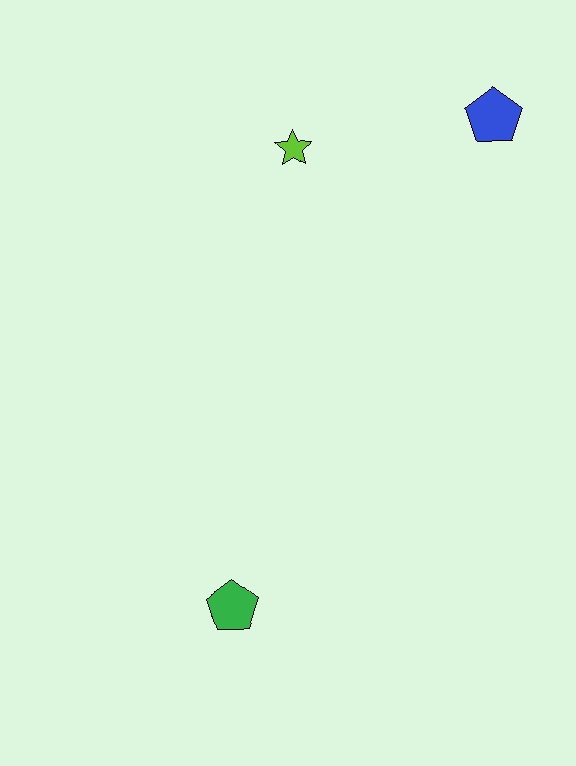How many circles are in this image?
There are no circles.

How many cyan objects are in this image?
There are no cyan objects.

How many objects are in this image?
There are 3 objects.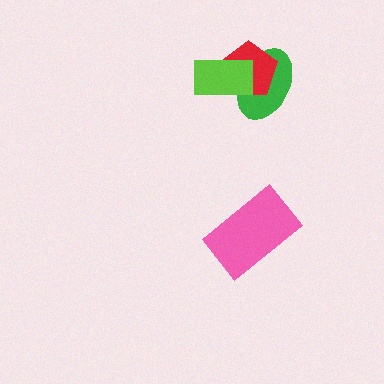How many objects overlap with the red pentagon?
2 objects overlap with the red pentagon.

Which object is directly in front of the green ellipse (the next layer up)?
The red pentagon is directly in front of the green ellipse.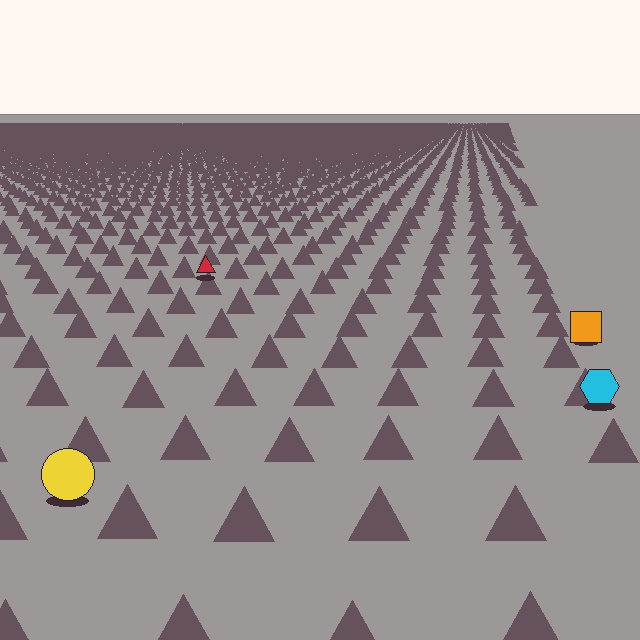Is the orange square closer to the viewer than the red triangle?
Yes. The orange square is closer — you can tell from the texture gradient: the ground texture is coarser near it.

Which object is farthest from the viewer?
The red triangle is farthest from the viewer. It appears smaller and the ground texture around it is denser.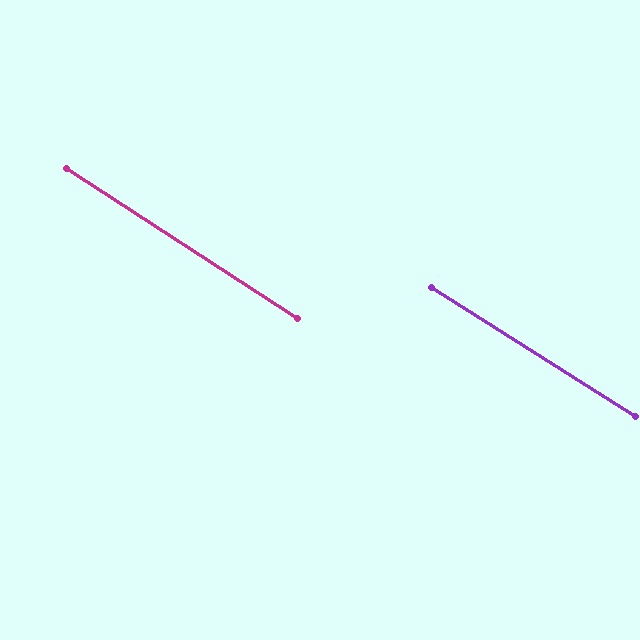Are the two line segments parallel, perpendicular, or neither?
Parallel — their directions differ by only 0.8°.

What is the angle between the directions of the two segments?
Approximately 1 degree.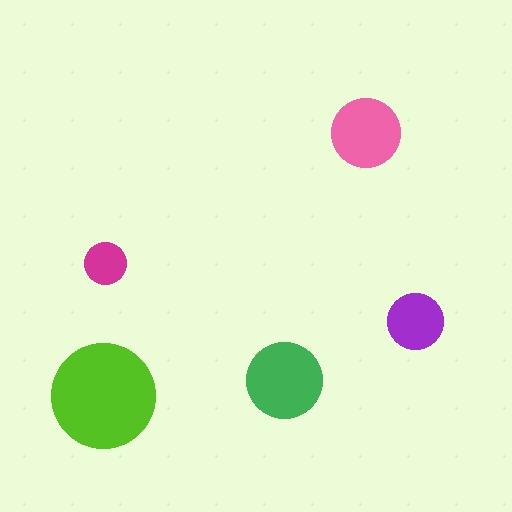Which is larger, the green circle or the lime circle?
The lime one.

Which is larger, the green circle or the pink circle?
The green one.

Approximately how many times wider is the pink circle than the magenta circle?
About 1.5 times wider.